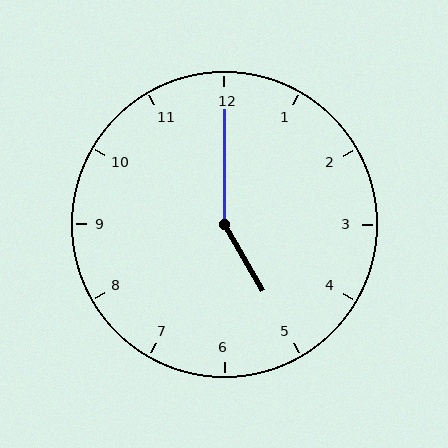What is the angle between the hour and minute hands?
Approximately 150 degrees.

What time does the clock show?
5:00.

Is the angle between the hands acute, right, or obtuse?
It is obtuse.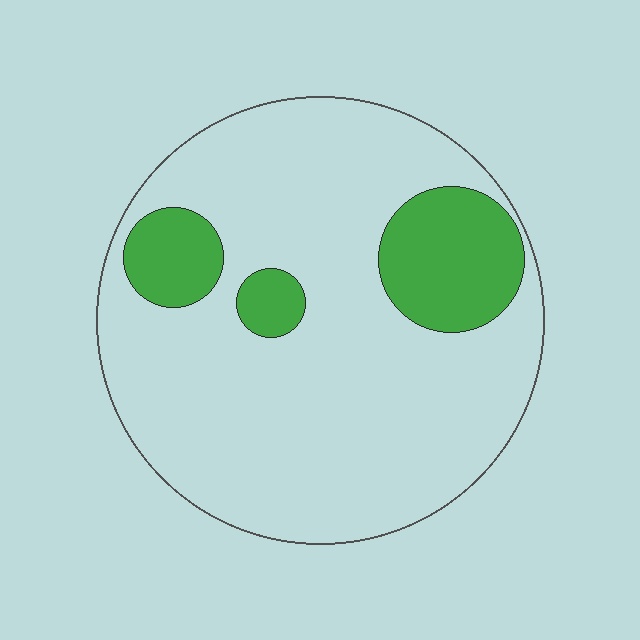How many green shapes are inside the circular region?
3.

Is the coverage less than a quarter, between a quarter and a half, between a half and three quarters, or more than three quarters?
Less than a quarter.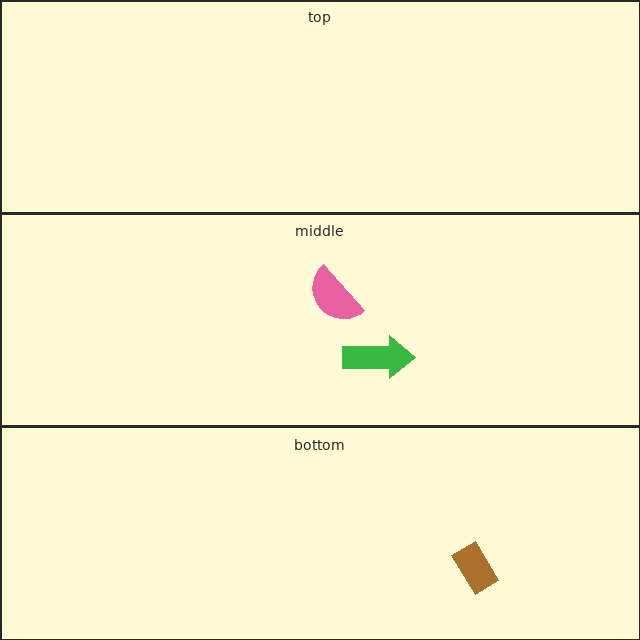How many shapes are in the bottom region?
1.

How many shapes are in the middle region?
2.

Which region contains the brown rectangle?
The bottom region.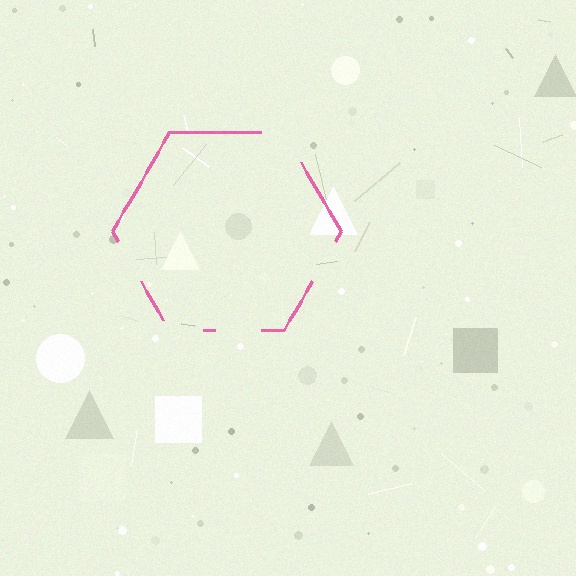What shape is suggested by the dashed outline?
The dashed outline suggests a hexagon.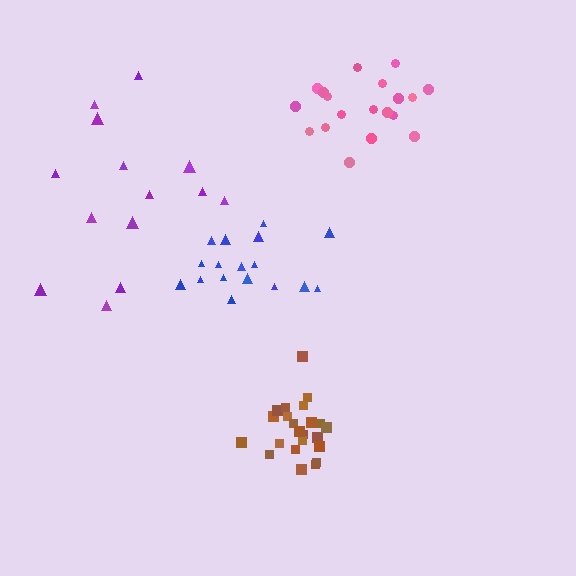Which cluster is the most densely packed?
Brown.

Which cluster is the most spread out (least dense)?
Purple.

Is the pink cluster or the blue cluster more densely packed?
Pink.